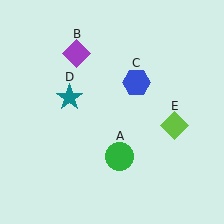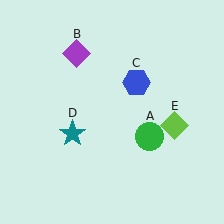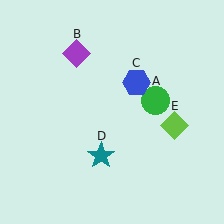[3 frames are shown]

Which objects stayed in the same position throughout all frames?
Purple diamond (object B) and blue hexagon (object C) and lime diamond (object E) remained stationary.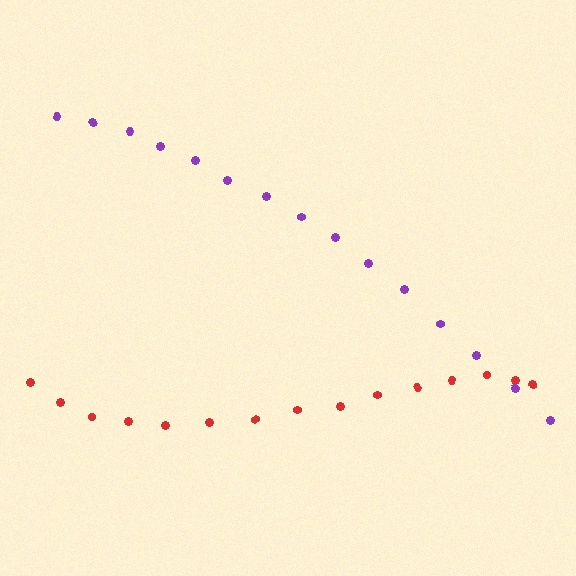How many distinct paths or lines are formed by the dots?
There are 2 distinct paths.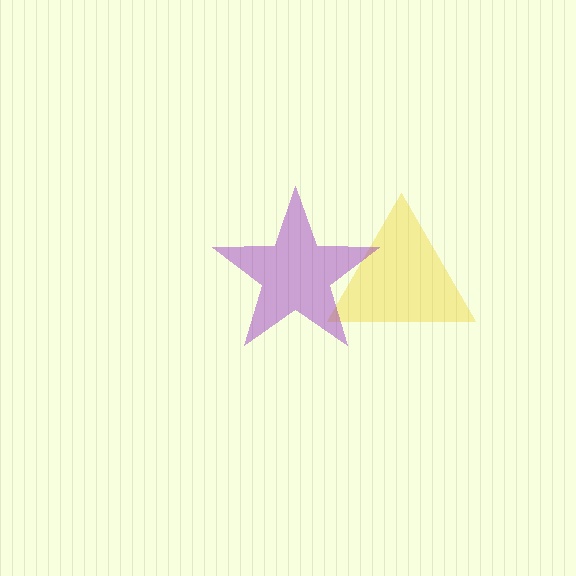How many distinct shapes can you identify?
There are 2 distinct shapes: a yellow triangle, a purple star.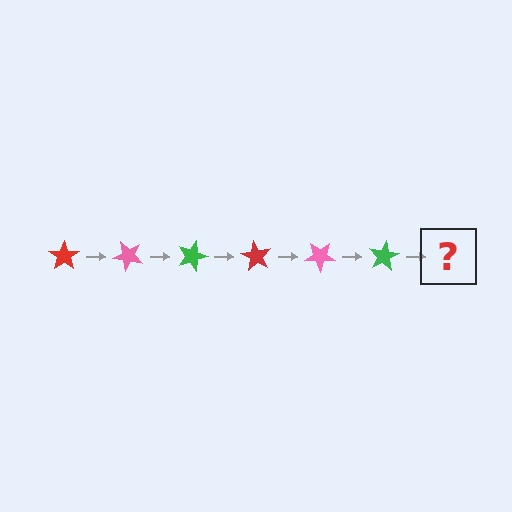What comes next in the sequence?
The next element should be a red star, rotated 270 degrees from the start.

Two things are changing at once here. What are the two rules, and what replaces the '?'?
The two rules are that it rotates 45 degrees each step and the color cycles through red, pink, and green. The '?' should be a red star, rotated 270 degrees from the start.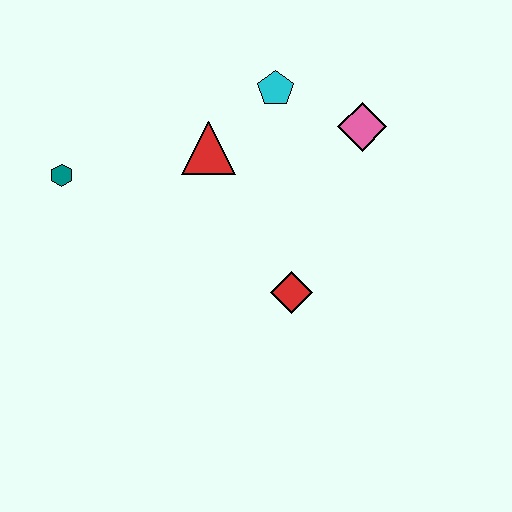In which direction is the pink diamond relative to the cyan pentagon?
The pink diamond is to the right of the cyan pentagon.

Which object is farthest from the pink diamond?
The teal hexagon is farthest from the pink diamond.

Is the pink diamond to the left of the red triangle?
No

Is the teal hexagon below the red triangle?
Yes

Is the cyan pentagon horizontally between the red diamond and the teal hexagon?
Yes